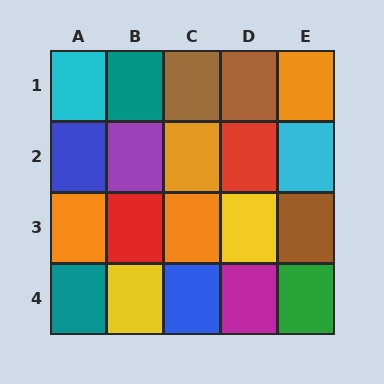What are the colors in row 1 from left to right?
Cyan, teal, brown, brown, orange.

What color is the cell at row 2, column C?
Orange.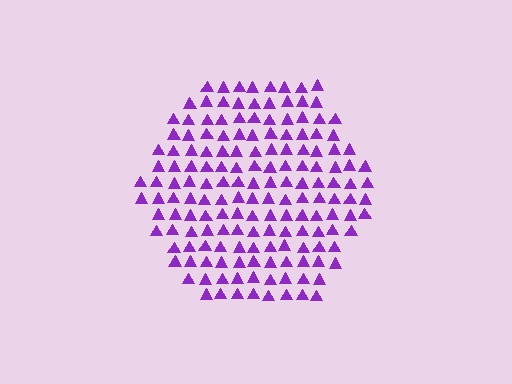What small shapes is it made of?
It is made of small triangles.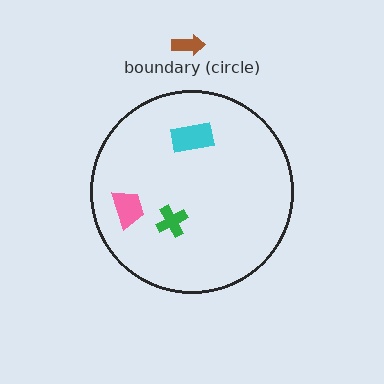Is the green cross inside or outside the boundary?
Inside.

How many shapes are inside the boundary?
3 inside, 1 outside.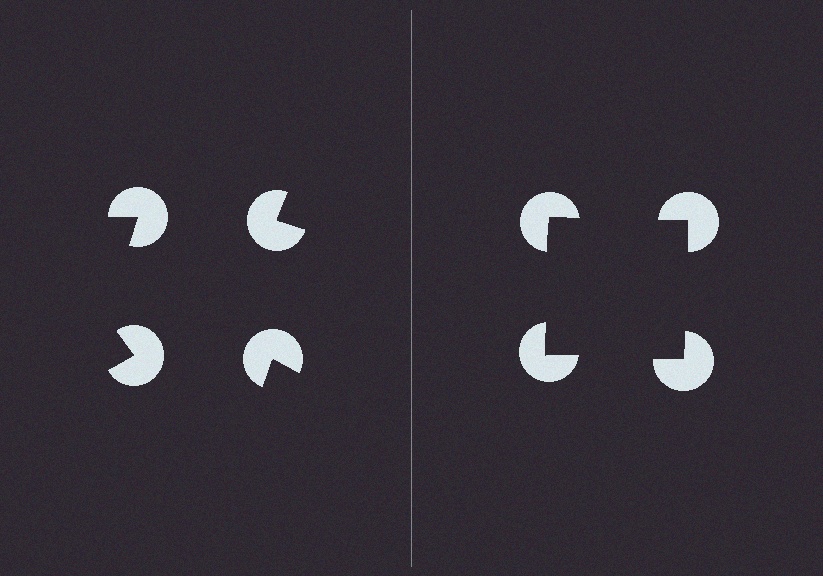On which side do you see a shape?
An illusory square appears on the right side. On the left side the wedge cuts are rotated, so no coherent shape forms.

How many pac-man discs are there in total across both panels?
8 — 4 on each side.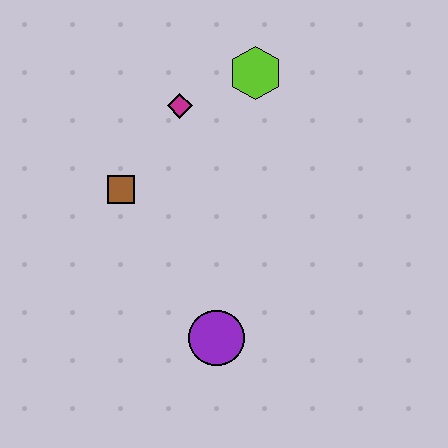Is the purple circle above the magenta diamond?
No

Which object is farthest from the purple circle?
The lime hexagon is farthest from the purple circle.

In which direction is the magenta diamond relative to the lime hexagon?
The magenta diamond is to the left of the lime hexagon.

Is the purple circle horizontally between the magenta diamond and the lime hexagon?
Yes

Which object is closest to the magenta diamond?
The lime hexagon is closest to the magenta diamond.